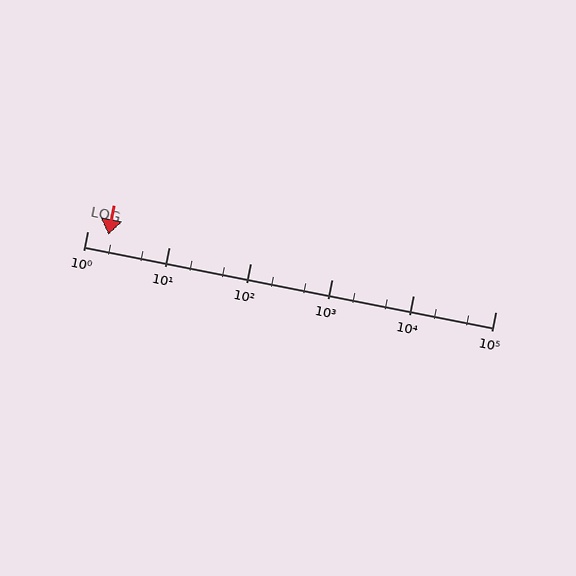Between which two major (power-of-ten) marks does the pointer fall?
The pointer is between 1 and 10.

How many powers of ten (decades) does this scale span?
The scale spans 5 decades, from 1 to 100000.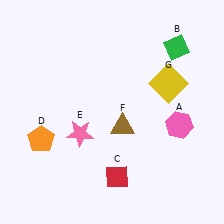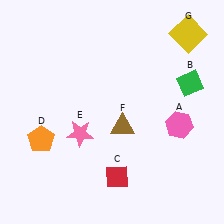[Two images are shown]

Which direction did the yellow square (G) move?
The yellow square (G) moved up.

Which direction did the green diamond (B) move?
The green diamond (B) moved down.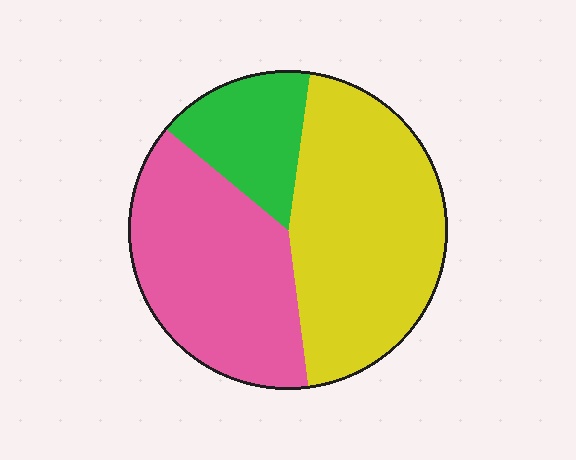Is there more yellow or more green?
Yellow.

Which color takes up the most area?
Yellow, at roughly 45%.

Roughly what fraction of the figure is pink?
Pink takes up between a quarter and a half of the figure.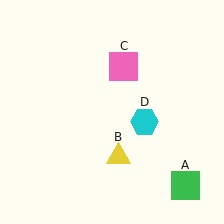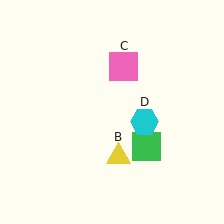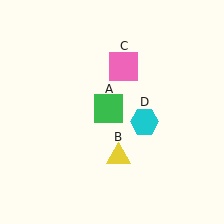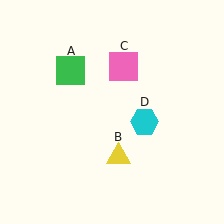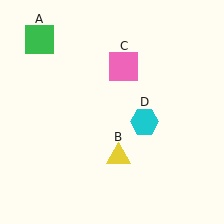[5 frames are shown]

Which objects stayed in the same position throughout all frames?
Yellow triangle (object B) and pink square (object C) and cyan hexagon (object D) remained stationary.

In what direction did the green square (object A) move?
The green square (object A) moved up and to the left.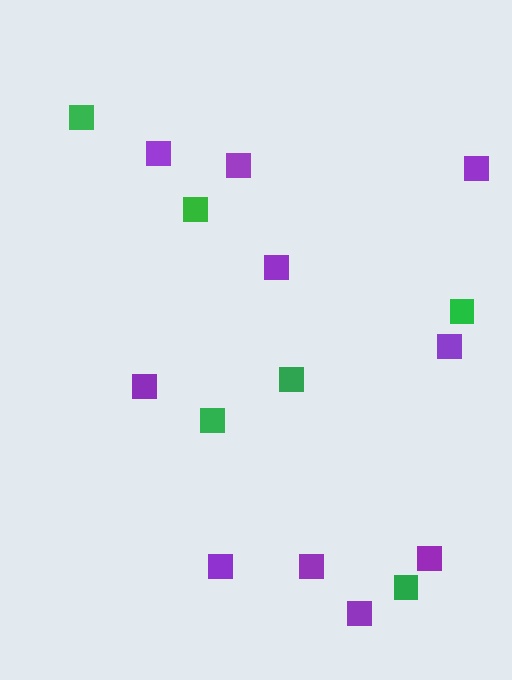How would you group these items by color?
There are 2 groups: one group of purple squares (10) and one group of green squares (6).